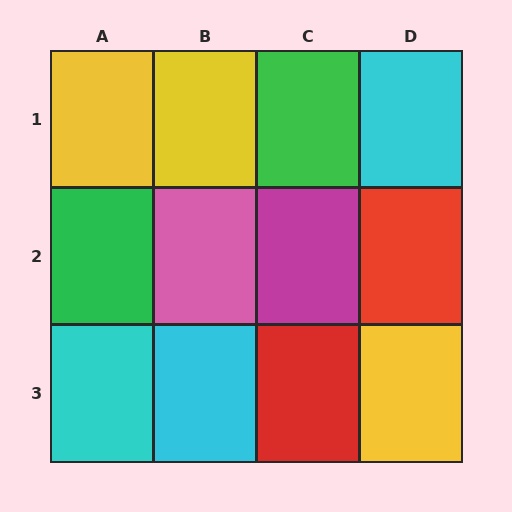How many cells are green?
2 cells are green.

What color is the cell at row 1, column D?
Cyan.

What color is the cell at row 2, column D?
Red.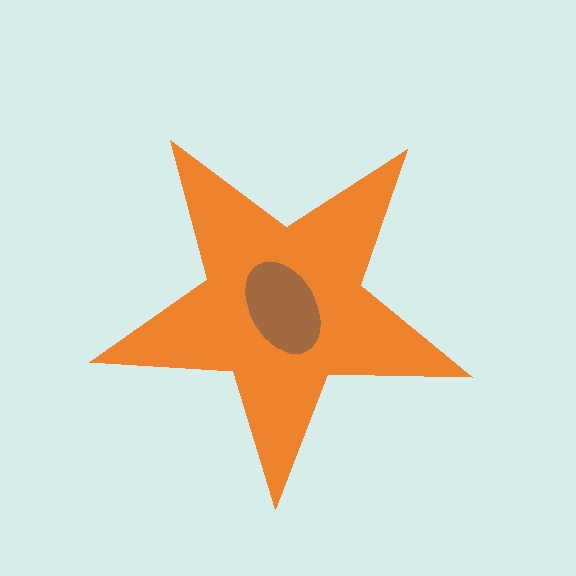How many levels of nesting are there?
2.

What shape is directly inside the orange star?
The brown ellipse.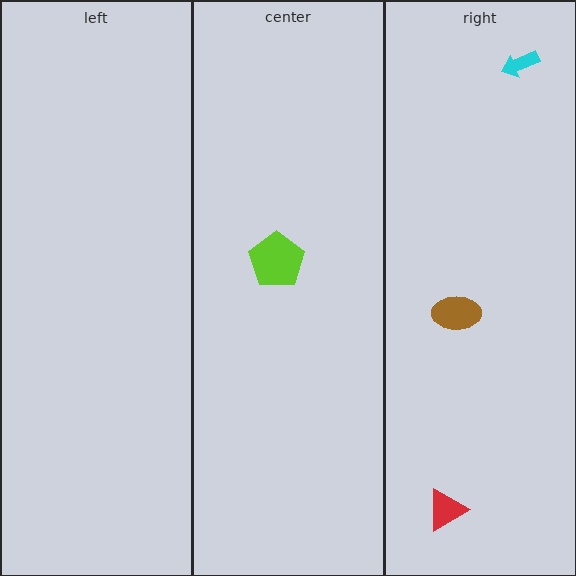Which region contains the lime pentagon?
The center region.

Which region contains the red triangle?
The right region.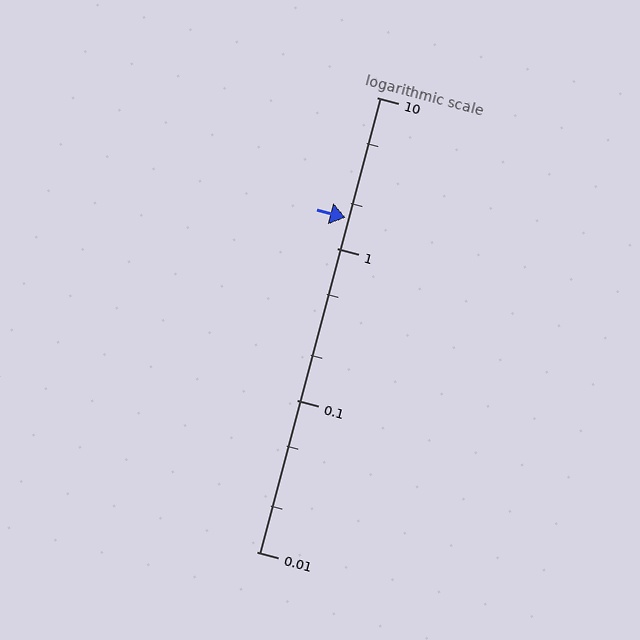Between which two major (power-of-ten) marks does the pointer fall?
The pointer is between 1 and 10.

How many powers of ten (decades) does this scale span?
The scale spans 3 decades, from 0.01 to 10.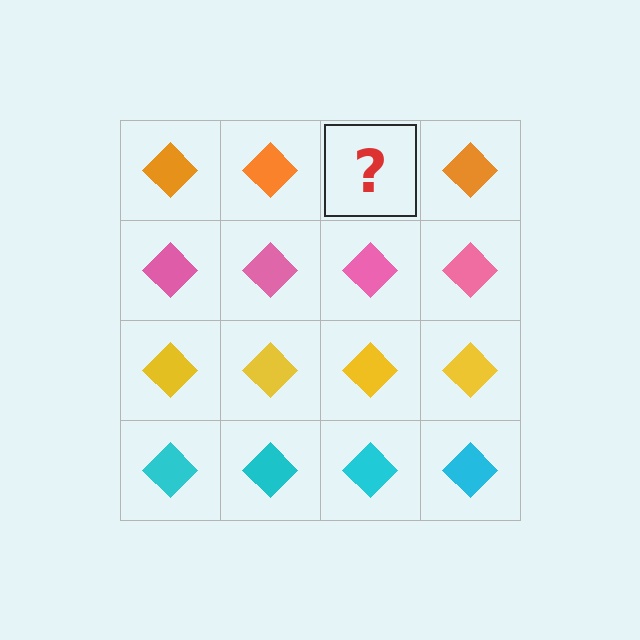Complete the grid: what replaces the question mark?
The question mark should be replaced with an orange diamond.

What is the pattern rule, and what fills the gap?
The rule is that each row has a consistent color. The gap should be filled with an orange diamond.